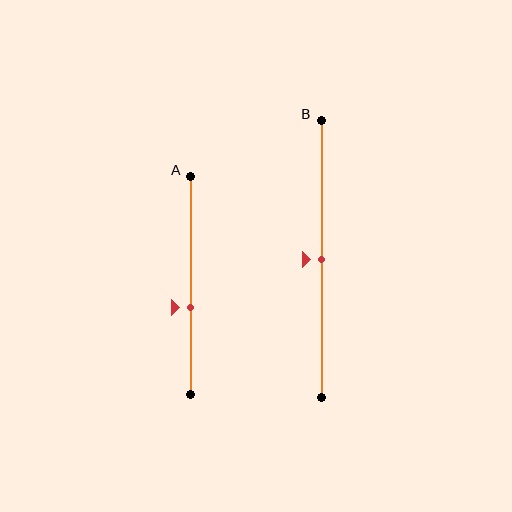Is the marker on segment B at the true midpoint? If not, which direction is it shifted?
Yes, the marker on segment B is at the true midpoint.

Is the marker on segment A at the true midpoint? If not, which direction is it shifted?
No, the marker on segment A is shifted downward by about 10% of the segment length.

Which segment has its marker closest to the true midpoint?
Segment B has its marker closest to the true midpoint.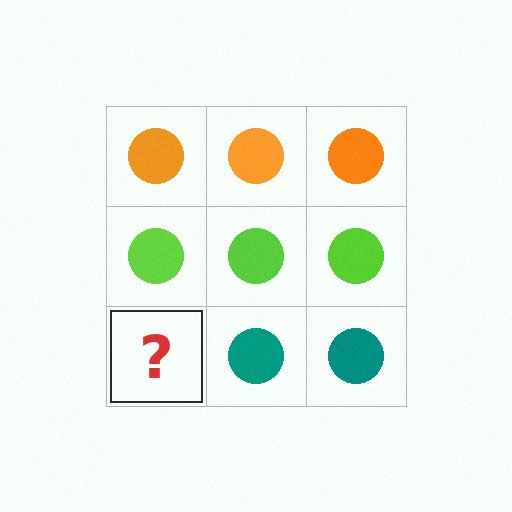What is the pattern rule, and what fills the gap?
The rule is that each row has a consistent color. The gap should be filled with a teal circle.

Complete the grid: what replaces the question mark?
The question mark should be replaced with a teal circle.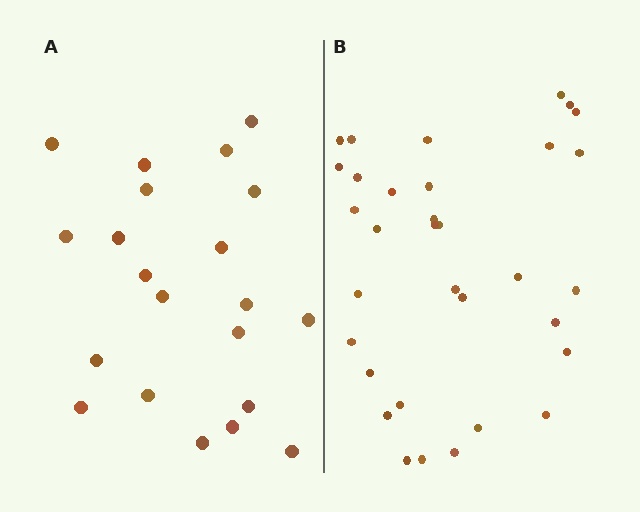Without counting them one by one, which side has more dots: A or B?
Region B (the right region) has more dots.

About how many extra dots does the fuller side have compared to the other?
Region B has roughly 12 or so more dots than region A.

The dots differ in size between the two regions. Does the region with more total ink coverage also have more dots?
No. Region A has more total ink coverage because its dots are larger, but region B actually contains more individual dots. Total area can be misleading — the number of items is what matters here.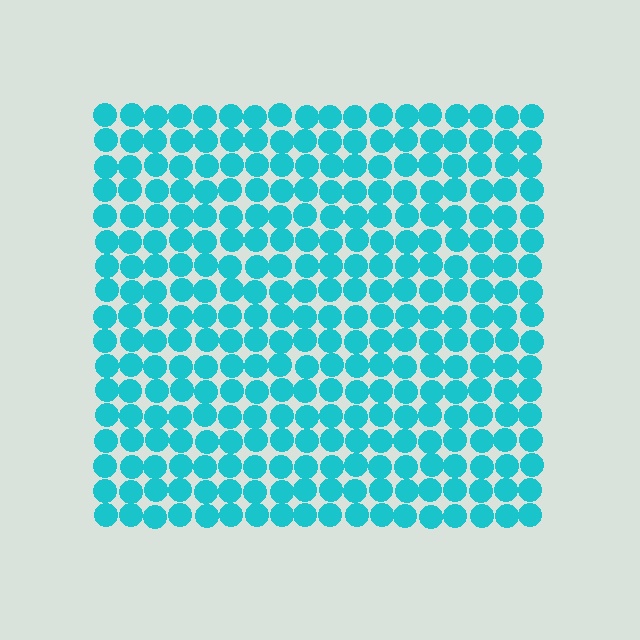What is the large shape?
The large shape is a square.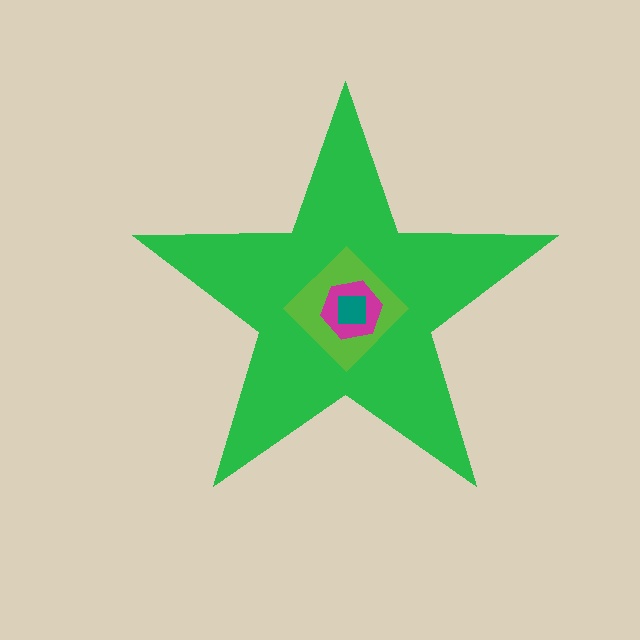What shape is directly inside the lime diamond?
The magenta hexagon.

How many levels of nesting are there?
4.